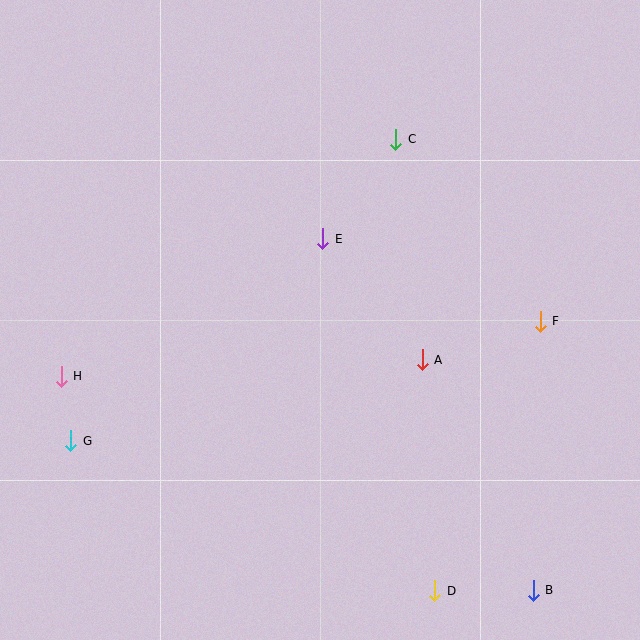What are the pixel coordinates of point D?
Point D is at (435, 591).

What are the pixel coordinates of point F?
Point F is at (540, 321).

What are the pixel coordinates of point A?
Point A is at (422, 360).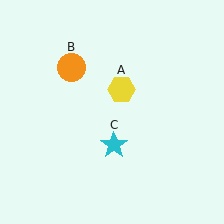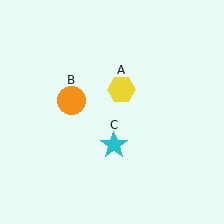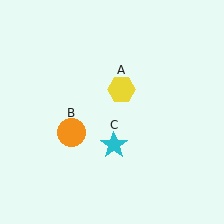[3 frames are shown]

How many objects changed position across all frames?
1 object changed position: orange circle (object B).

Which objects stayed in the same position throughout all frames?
Yellow hexagon (object A) and cyan star (object C) remained stationary.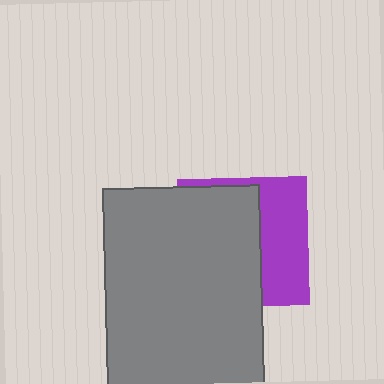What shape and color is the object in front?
The object in front is a gray rectangle.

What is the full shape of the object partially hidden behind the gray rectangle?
The partially hidden object is a purple square.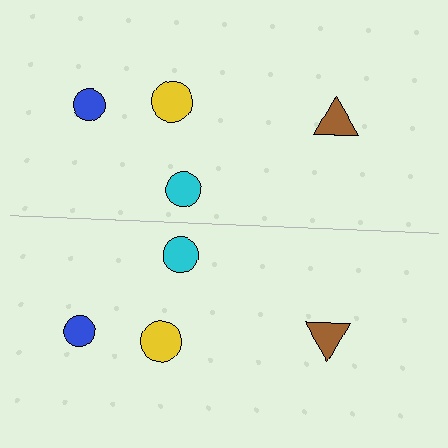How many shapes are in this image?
There are 8 shapes in this image.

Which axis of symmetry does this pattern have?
The pattern has a horizontal axis of symmetry running through the center of the image.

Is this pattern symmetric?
Yes, this pattern has bilateral (reflection) symmetry.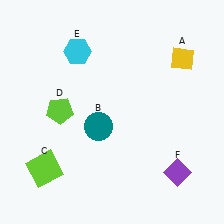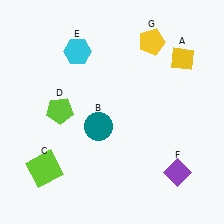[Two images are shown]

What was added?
A yellow pentagon (G) was added in Image 2.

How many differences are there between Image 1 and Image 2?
There is 1 difference between the two images.